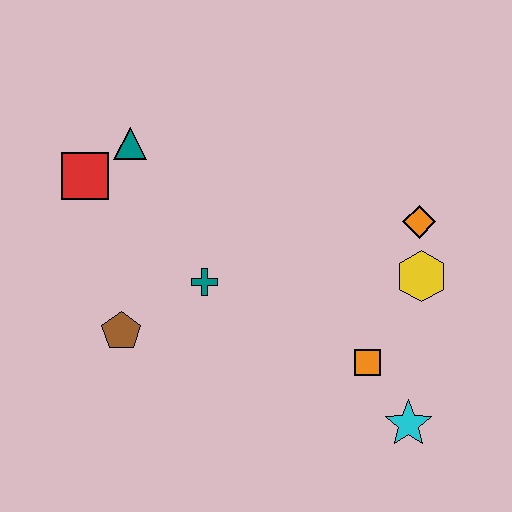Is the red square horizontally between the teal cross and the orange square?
No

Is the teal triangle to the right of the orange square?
No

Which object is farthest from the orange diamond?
The red square is farthest from the orange diamond.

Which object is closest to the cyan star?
The orange square is closest to the cyan star.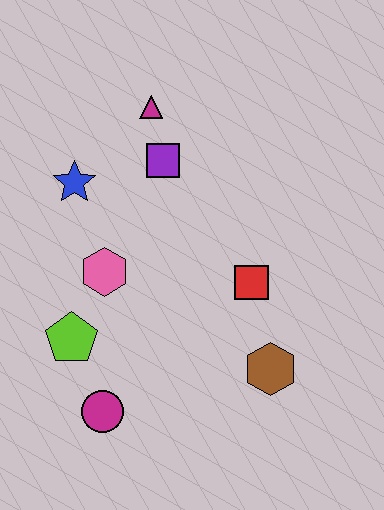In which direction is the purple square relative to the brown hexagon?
The purple square is above the brown hexagon.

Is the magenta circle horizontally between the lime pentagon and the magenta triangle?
Yes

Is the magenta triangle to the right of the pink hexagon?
Yes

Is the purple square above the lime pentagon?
Yes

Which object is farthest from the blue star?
The brown hexagon is farthest from the blue star.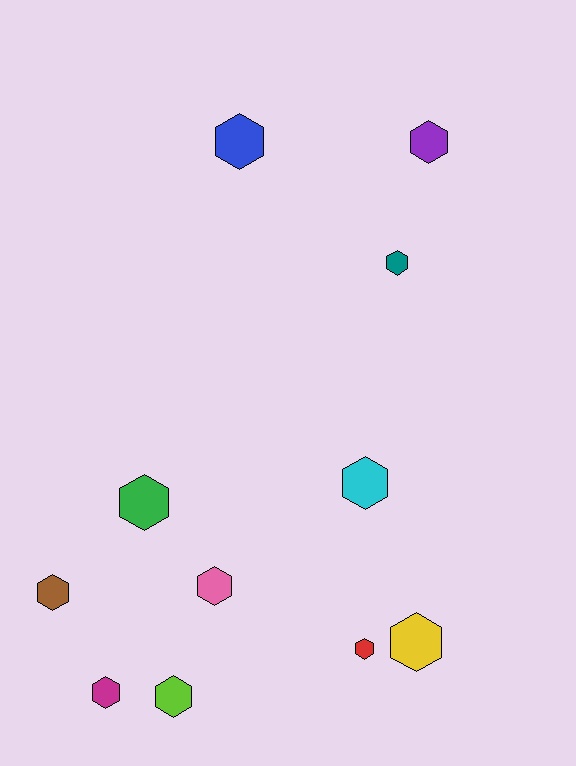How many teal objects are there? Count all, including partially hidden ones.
There is 1 teal object.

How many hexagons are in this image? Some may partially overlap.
There are 11 hexagons.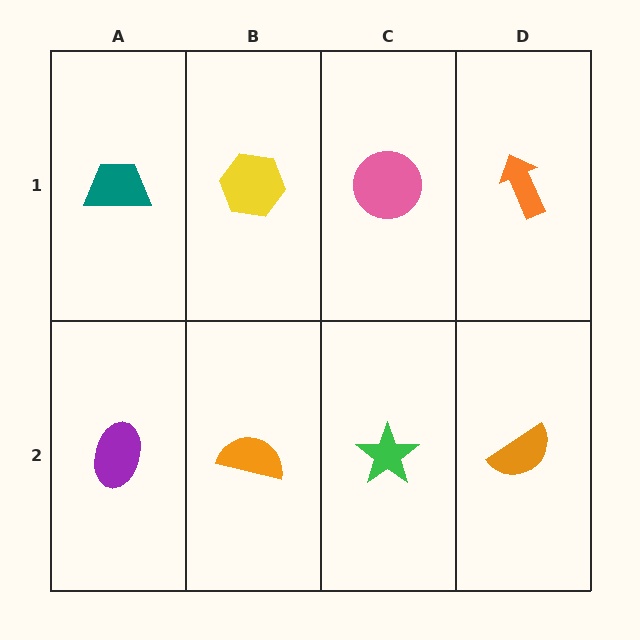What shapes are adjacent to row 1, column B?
An orange semicircle (row 2, column B), a teal trapezoid (row 1, column A), a pink circle (row 1, column C).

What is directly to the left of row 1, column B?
A teal trapezoid.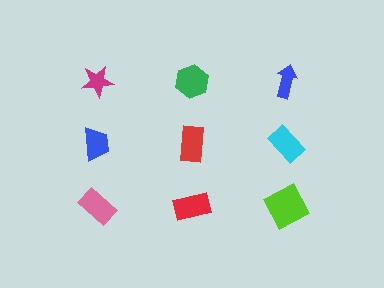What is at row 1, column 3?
A blue arrow.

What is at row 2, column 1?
A blue trapezoid.